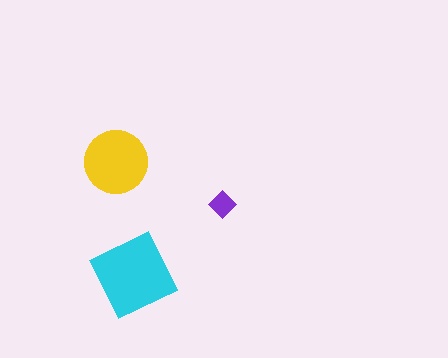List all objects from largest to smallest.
The cyan square, the yellow circle, the purple diamond.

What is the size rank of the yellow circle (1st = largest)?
2nd.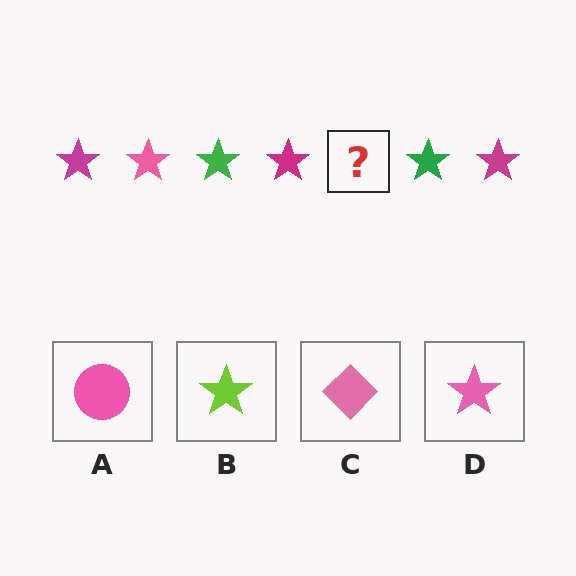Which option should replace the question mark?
Option D.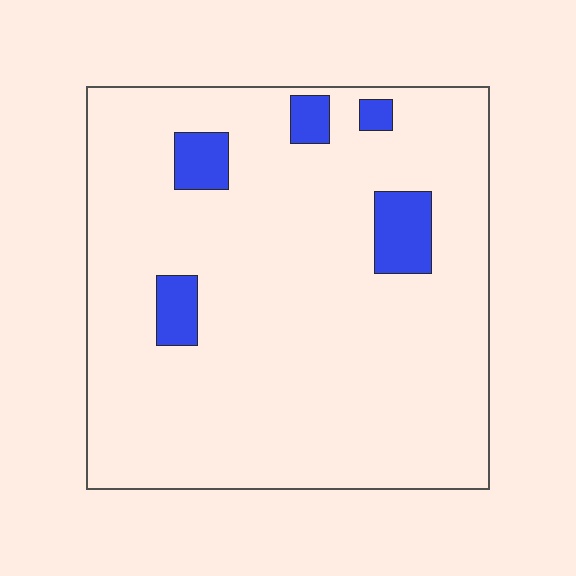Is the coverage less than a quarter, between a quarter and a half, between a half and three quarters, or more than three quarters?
Less than a quarter.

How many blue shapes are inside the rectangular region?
5.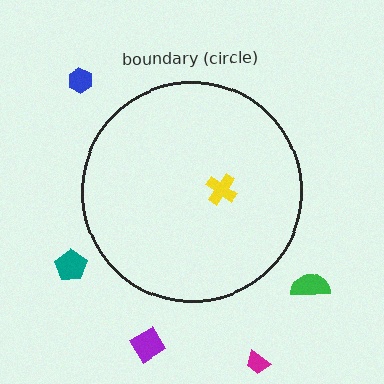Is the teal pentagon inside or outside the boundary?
Outside.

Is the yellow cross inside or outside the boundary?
Inside.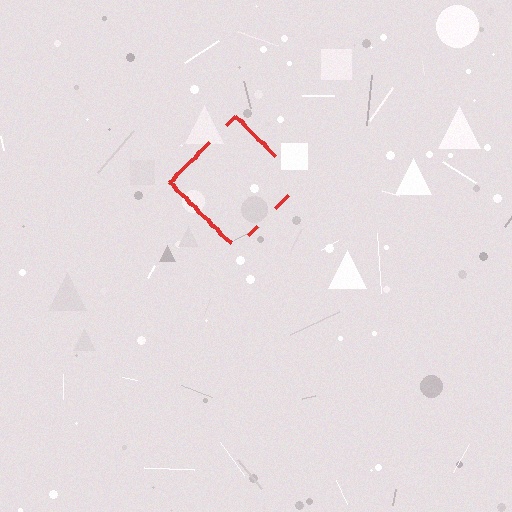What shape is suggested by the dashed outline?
The dashed outline suggests a diamond.